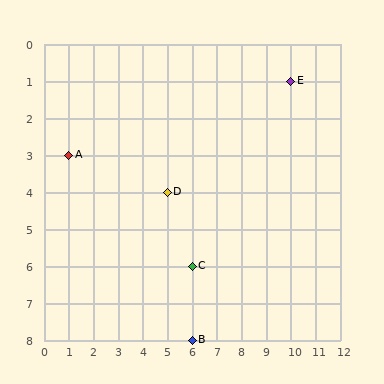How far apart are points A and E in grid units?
Points A and E are 9 columns and 2 rows apart (about 9.2 grid units diagonally).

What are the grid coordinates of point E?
Point E is at grid coordinates (10, 1).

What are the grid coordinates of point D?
Point D is at grid coordinates (5, 4).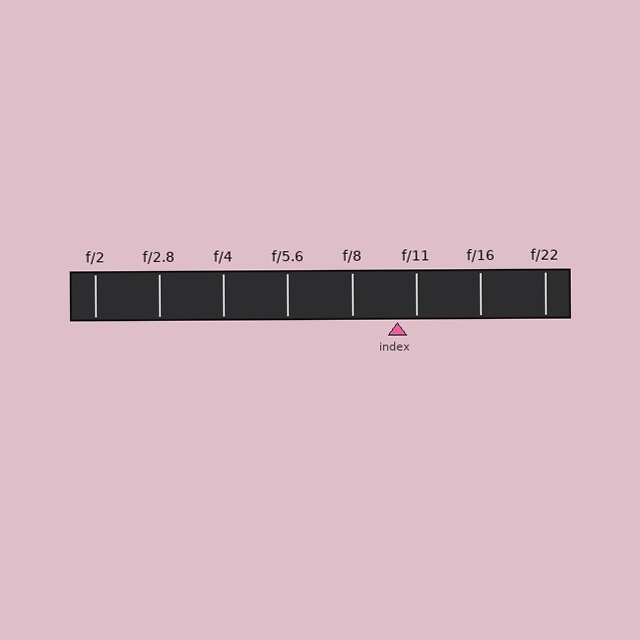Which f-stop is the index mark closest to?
The index mark is closest to f/11.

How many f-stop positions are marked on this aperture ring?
There are 8 f-stop positions marked.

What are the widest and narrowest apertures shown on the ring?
The widest aperture shown is f/2 and the narrowest is f/22.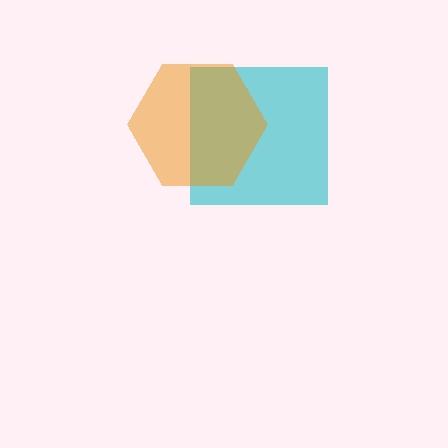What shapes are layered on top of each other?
The layered shapes are: a cyan square, an orange hexagon.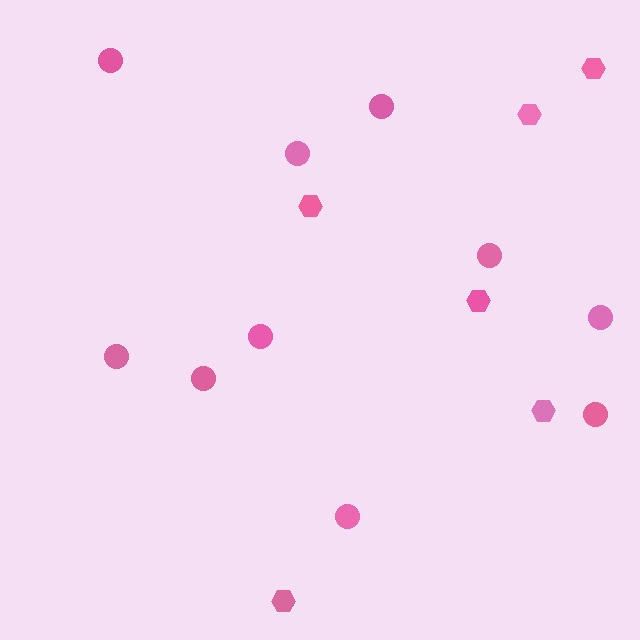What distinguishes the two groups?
There are 2 groups: one group of hexagons (6) and one group of circles (10).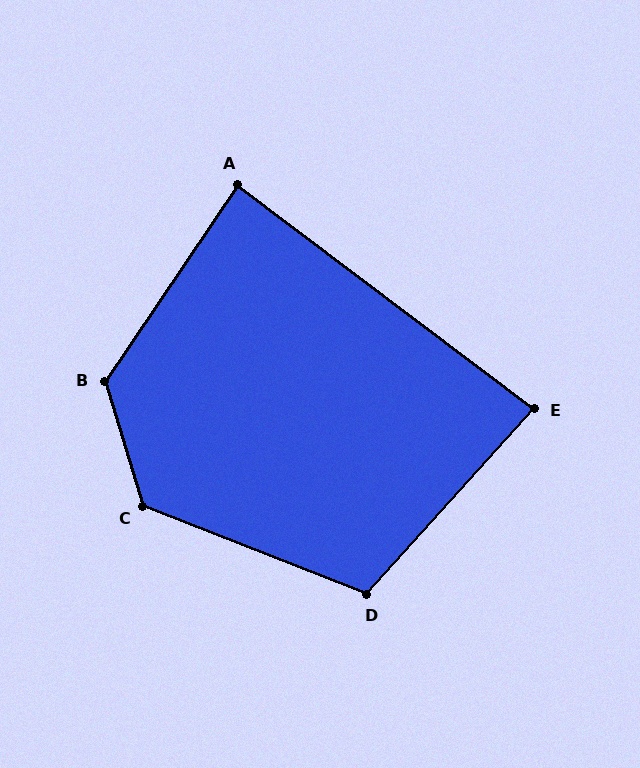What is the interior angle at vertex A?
Approximately 87 degrees (approximately right).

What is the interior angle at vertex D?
Approximately 111 degrees (obtuse).